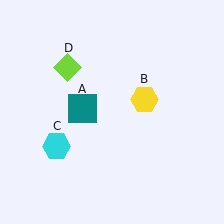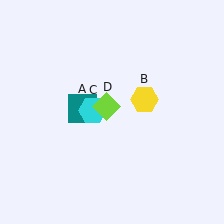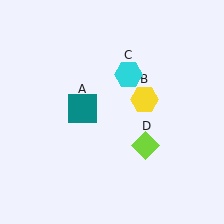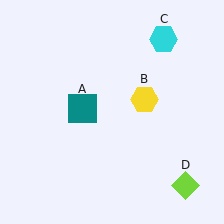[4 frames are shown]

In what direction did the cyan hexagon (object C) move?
The cyan hexagon (object C) moved up and to the right.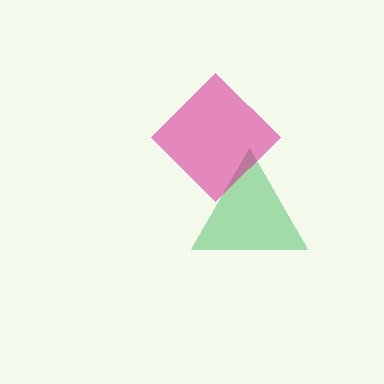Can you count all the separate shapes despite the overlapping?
Yes, there are 2 separate shapes.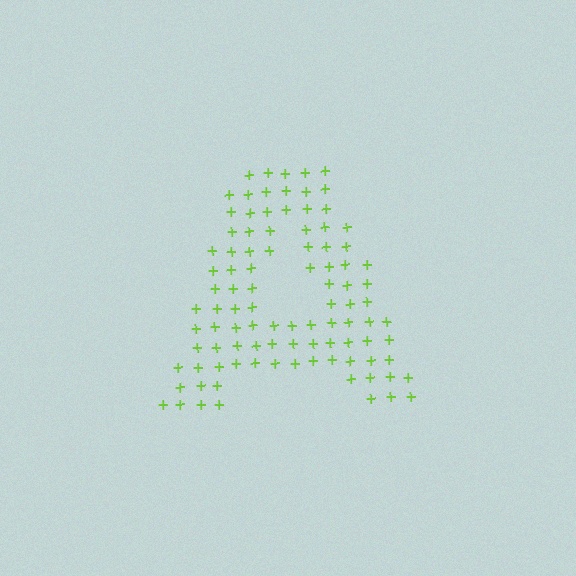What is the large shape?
The large shape is the letter A.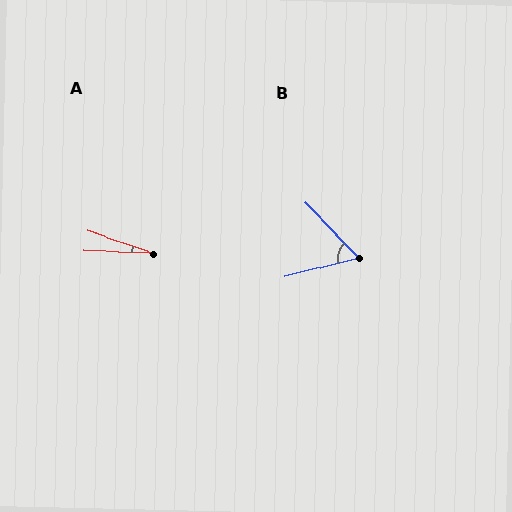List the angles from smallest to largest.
A (17°), B (60°).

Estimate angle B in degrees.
Approximately 60 degrees.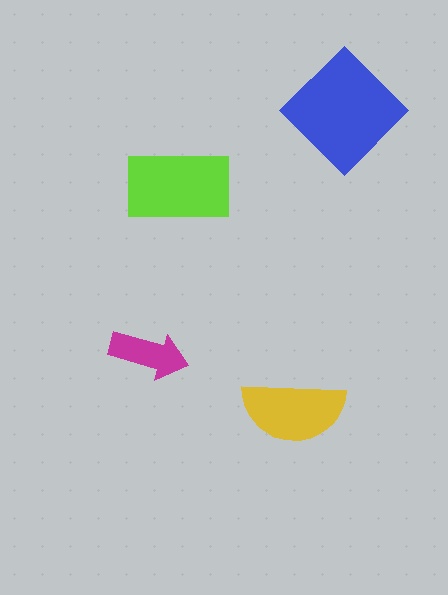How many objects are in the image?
There are 4 objects in the image.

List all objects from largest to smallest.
The blue diamond, the lime rectangle, the yellow semicircle, the magenta arrow.